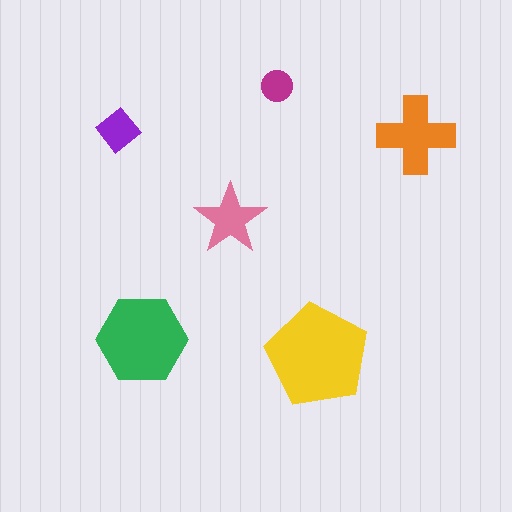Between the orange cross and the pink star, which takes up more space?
The orange cross.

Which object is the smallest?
The magenta circle.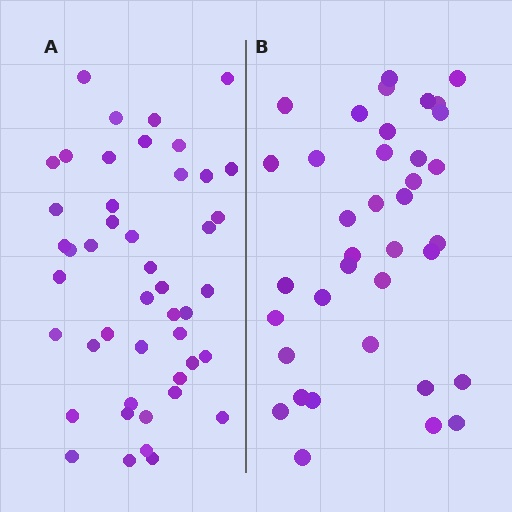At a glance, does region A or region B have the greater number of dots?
Region A (the left region) has more dots.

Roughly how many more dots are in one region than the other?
Region A has roughly 8 or so more dots than region B.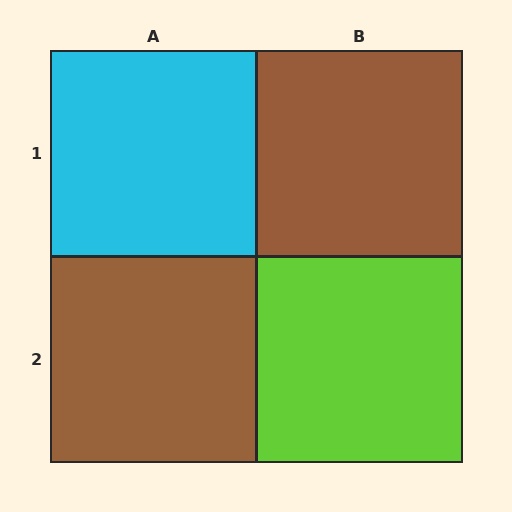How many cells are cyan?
1 cell is cyan.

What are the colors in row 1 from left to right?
Cyan, brown.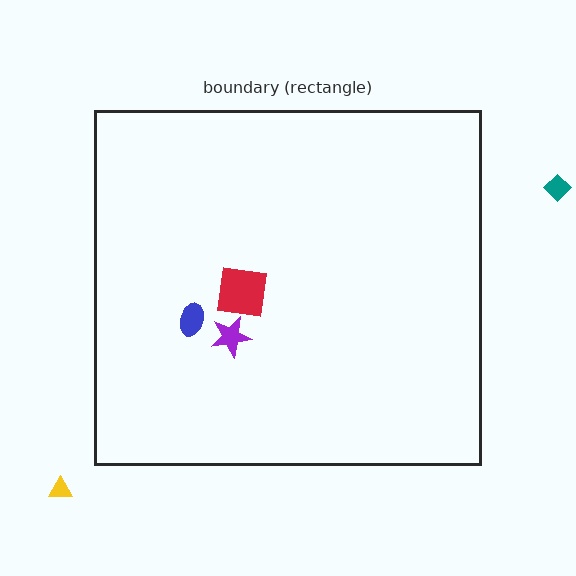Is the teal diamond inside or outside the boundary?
Outside.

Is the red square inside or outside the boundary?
Inside.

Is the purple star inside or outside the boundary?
Inside.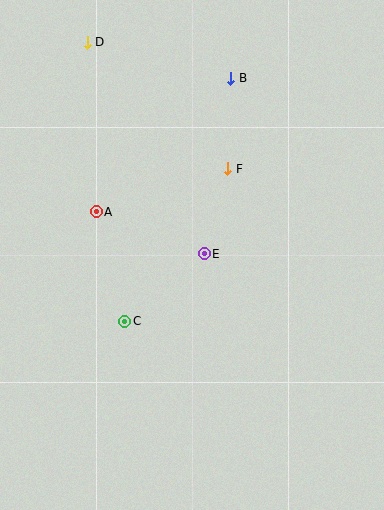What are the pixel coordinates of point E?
Point E is at (204, 254).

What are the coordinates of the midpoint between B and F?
The midpoint between B and F is at (229, 123).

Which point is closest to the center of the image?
Point E at (204, 254) is closest to the center.